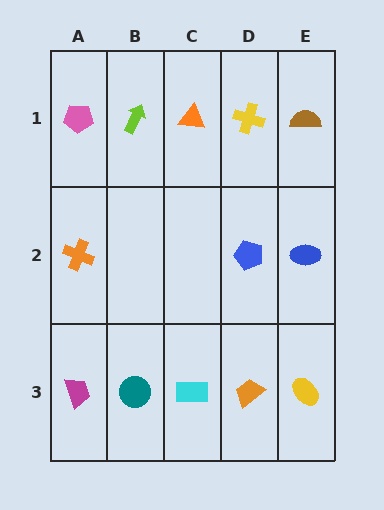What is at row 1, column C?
An orange triangle.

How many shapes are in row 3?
5 shapes.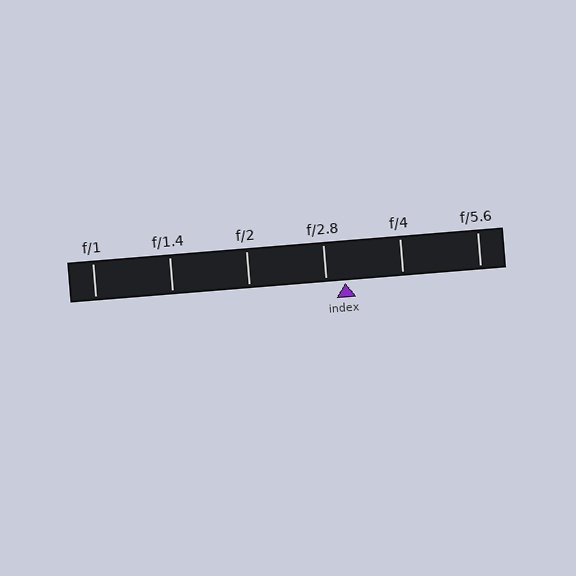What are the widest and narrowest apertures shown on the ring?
The widest aperture shown is f/1 and the narrowest is f/5.6.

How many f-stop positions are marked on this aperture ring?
There are 6 f-stop positions marked.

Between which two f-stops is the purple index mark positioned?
The index mark is between f/2.8 and f/4.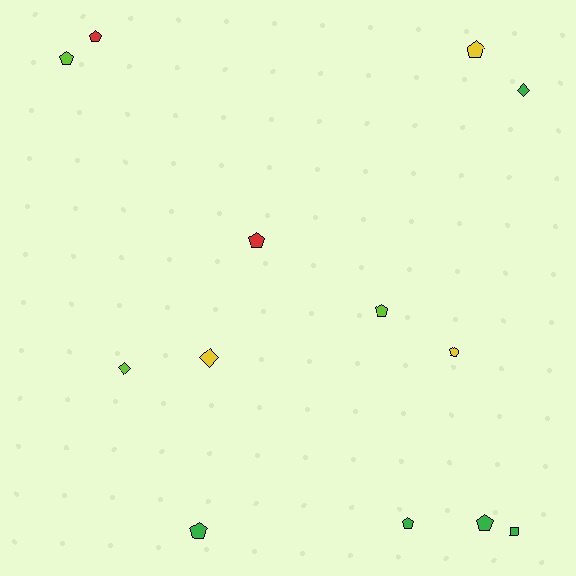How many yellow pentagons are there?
There are 2 yellow pentagons.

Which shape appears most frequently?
Pentagon, with 9 objects.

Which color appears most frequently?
Green, with 5 objects.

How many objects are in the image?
There are 13 objects.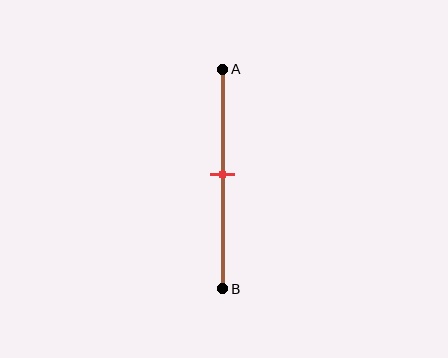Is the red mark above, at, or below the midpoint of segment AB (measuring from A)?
The red mark is approximately at the midpoint of segment AB.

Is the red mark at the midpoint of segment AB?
Yes, the mark is approximately at the midpoint.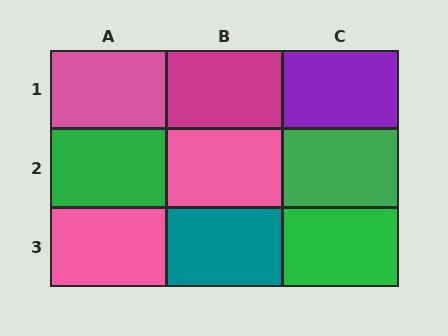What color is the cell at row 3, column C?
Green.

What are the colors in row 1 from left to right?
Pink, magenta, purple.